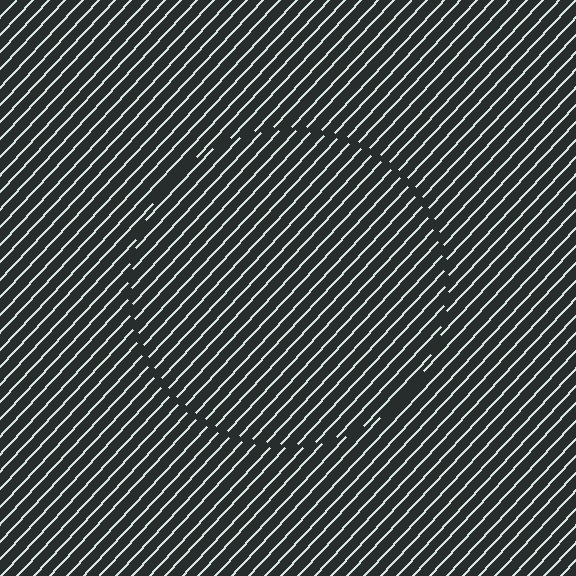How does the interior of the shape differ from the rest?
The interior of the shape contains the same grating, shifted by half a period — the contour is defined by the phase discontinuity where line-ends from the inner and outer gratings abut.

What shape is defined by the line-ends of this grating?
An illusory circle. The interior of the shape contains the same grating, shifted by half a period — the contour is defined by the phase discontinuity where line-ends from the inner and outer gratings abut.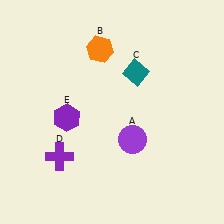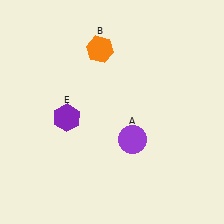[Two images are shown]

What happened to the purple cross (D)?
The purple cross (D) was removed in Image 2. It was in the bottom-left area of Image 1.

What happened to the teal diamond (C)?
The teal diamond (C) was removed in Image 2. It was in the top-right area of Image 1.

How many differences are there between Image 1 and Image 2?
There are 2 differences between the two images.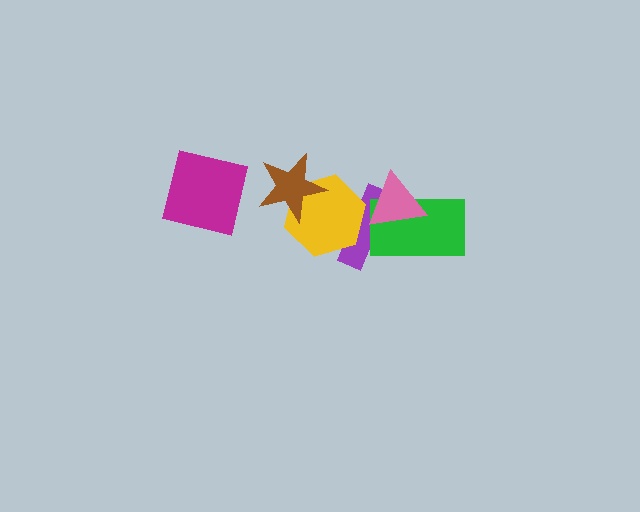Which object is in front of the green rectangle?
The pink triangle is in front of the green rectangle.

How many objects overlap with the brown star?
1 object overlaps with the brown star.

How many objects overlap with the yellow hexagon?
2 objects overlap with the yellow hexagon.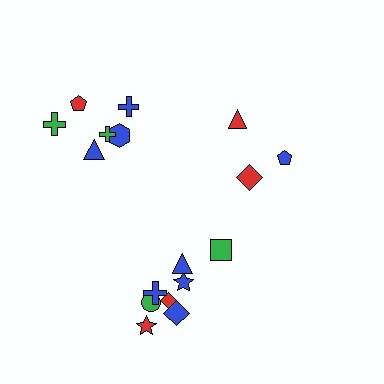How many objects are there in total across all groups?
There are 17 objects.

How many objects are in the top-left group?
There are 6 objects.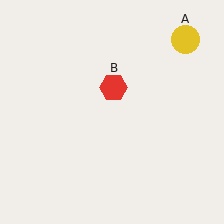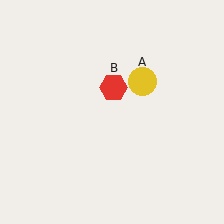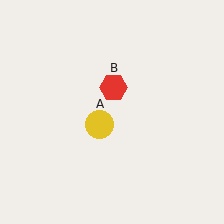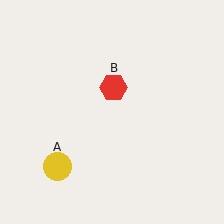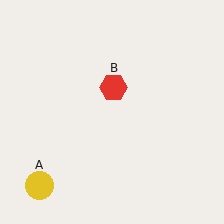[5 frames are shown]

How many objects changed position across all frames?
1 object changed position: yellow circle (object A).